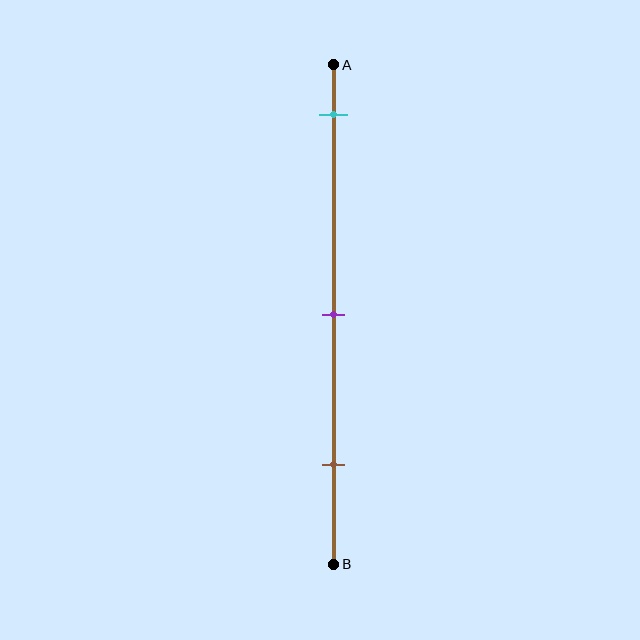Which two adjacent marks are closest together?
The purple and brown marks are the closest adjacent pair.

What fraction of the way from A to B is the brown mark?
The brown mark is approximately 80% (0.8) of the way from A to B.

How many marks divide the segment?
There are 3 marks dividing the segment.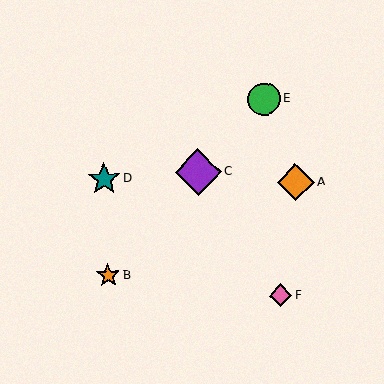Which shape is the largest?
The purple diamond (labeled C) is the largest.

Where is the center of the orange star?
The center of the orange star is at (108, 275).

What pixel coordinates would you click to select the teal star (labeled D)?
Click at (104, 179) to select the teal star D.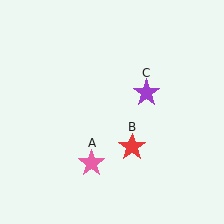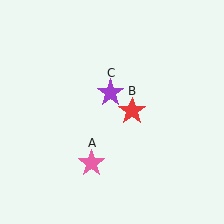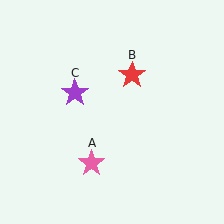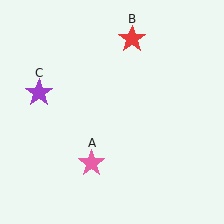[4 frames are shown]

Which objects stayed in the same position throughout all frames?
Pink star (object A) remained stationary.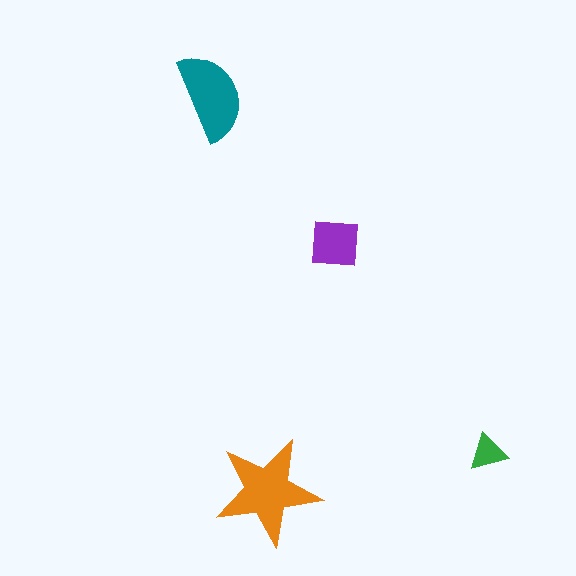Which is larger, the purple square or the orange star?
The orange star.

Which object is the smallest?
The green triangle.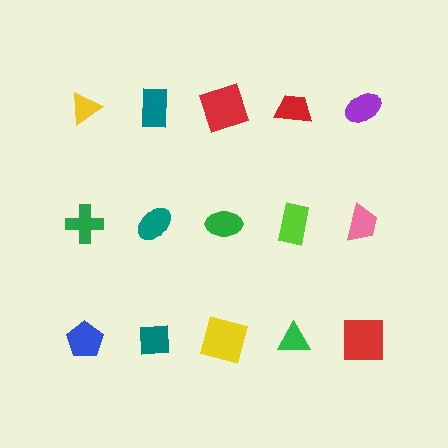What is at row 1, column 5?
A purple ellipse.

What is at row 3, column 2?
A teal square.